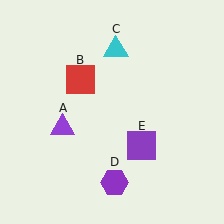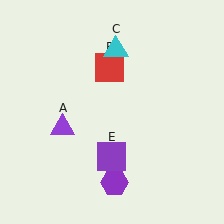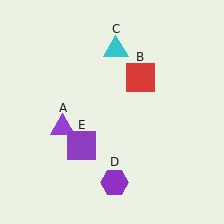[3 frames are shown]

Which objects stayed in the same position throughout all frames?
Purple triangle (object A) and cyan triangle (object C) and purple hexagon (object D) remained stationary.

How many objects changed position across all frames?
2 objects changed position: red square (object B), purple square (object E).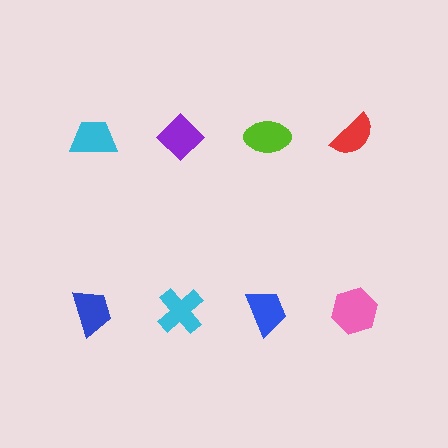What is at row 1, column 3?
A lime ellipse.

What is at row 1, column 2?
A purple diamond.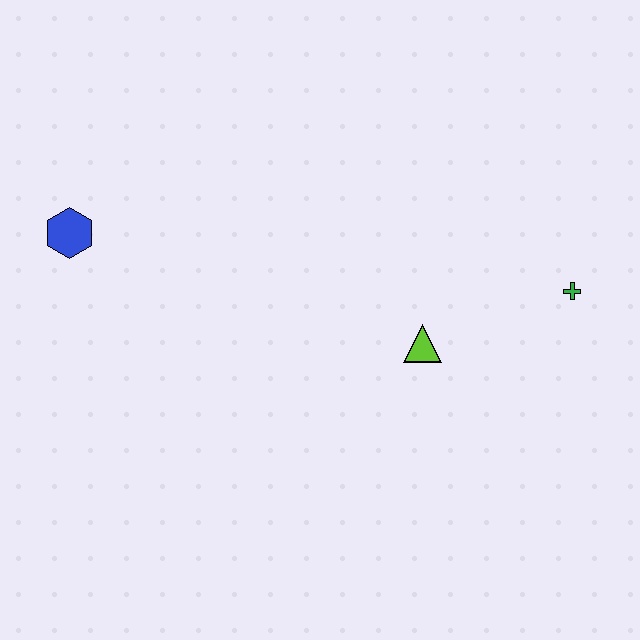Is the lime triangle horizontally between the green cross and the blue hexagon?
Yes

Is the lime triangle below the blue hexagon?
Yes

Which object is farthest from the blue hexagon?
The green cross is farthest from the blue hexagon.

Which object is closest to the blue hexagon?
The lime triangle is closest to the blue hexagon.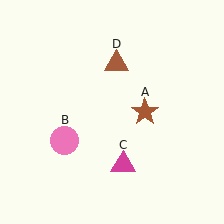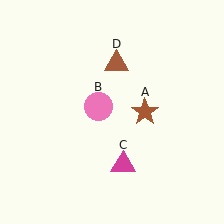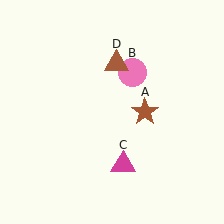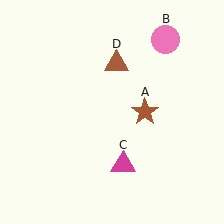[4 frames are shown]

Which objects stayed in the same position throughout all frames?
Brown star (object A) and magenta triangle (object C) and brown triangle (object D) remained stationary.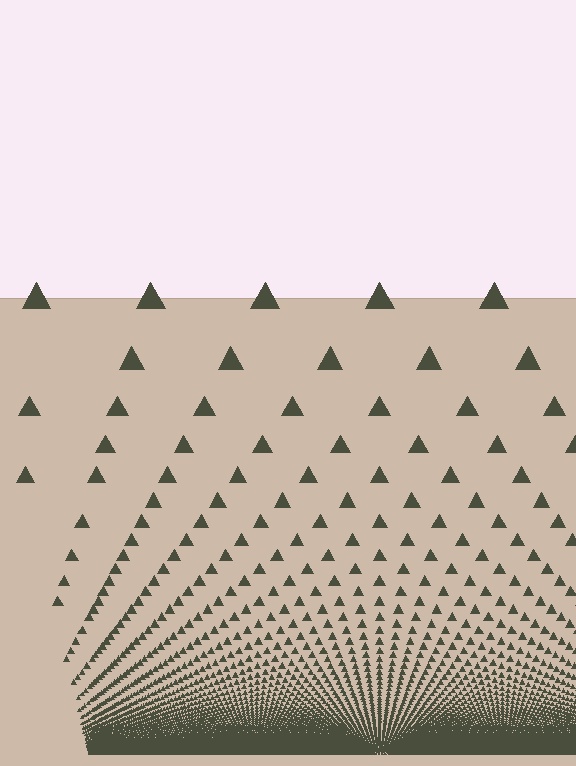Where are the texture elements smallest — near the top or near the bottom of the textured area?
Near the bottom.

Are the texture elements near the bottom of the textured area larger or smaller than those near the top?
Smaller. The gradient is inverted — elements near the bottom are smaller and denser.